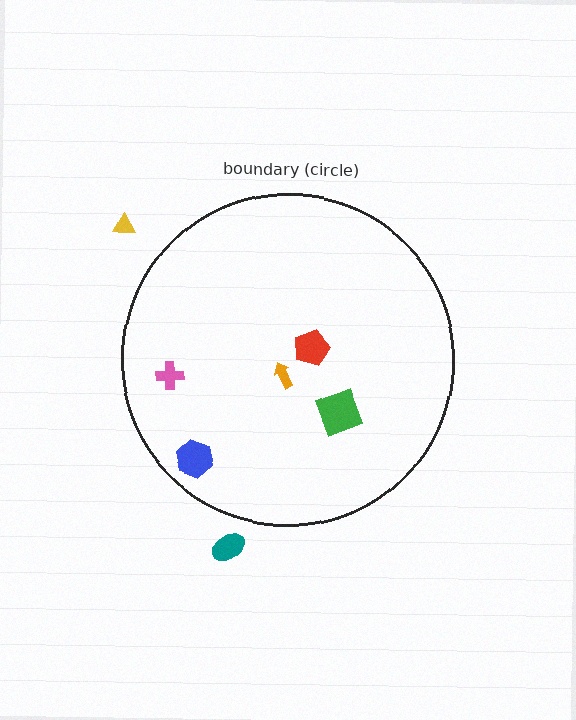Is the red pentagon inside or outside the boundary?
Inside.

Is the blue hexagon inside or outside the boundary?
Inside.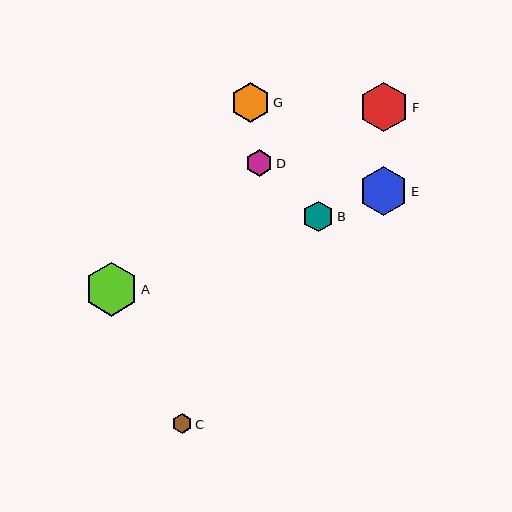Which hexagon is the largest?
Hexagon A is the largest with a size of approximately 53 pixels.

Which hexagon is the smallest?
Hexagon C is the smallest with a size of approximately 20 pixels.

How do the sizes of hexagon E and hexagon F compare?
Hexagon E and hexagon F are approximately the same size.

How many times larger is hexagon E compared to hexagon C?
Hexagon E is approximately 2.5 times the size of hexagon C.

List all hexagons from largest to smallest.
From largest to smallest: A, E, F, G, B, D, C.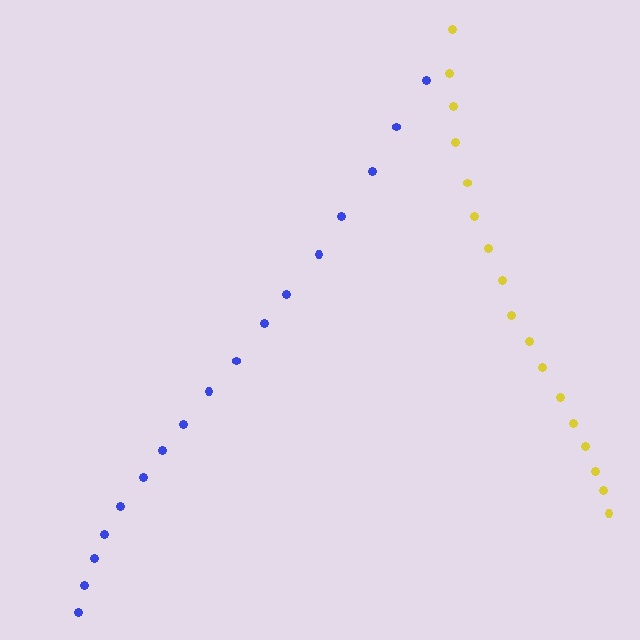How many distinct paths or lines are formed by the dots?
There are 2 distinct paths.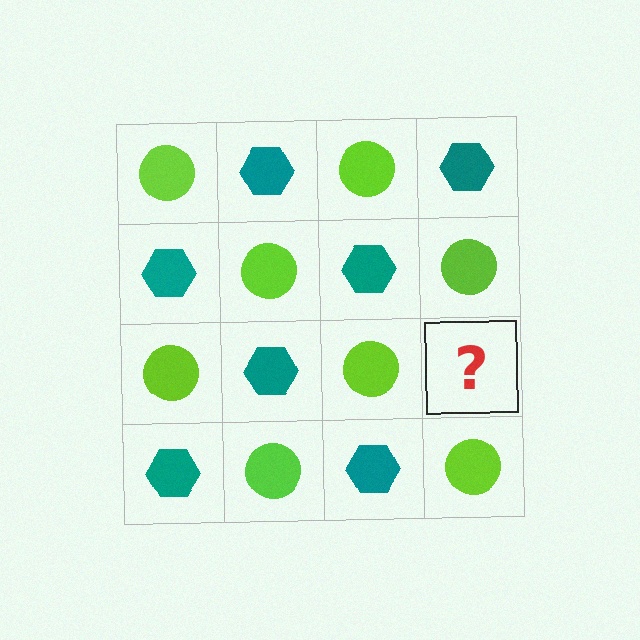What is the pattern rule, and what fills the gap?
The rule is that it alternates lime circle and teal hexagon in a checkerboard pattern. The gap should be filled with a teal hexagon.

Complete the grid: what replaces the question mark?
The question mark should be replaced with a teal hexagon.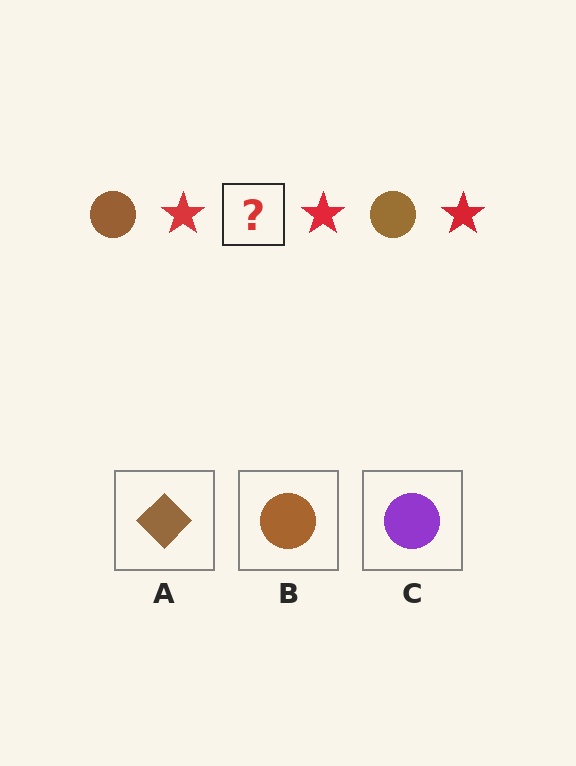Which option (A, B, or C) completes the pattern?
B.